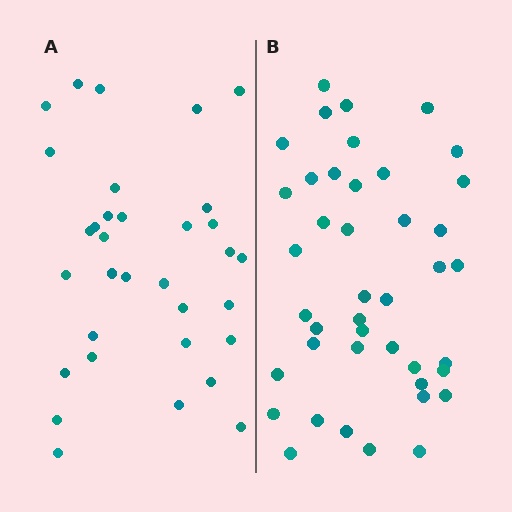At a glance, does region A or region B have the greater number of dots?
Region B (the right region) has more dots.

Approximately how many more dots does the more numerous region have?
Region B has roughly 8 or so more dots than region A.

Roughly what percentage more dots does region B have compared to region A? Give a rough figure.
About 25% more.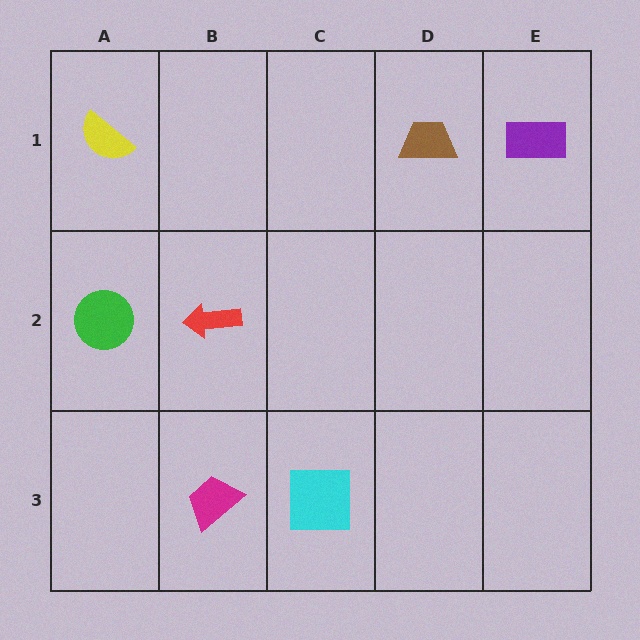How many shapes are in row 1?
3 shapes.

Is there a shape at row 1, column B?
No, that cell is empty.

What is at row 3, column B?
A magenta trapezoid.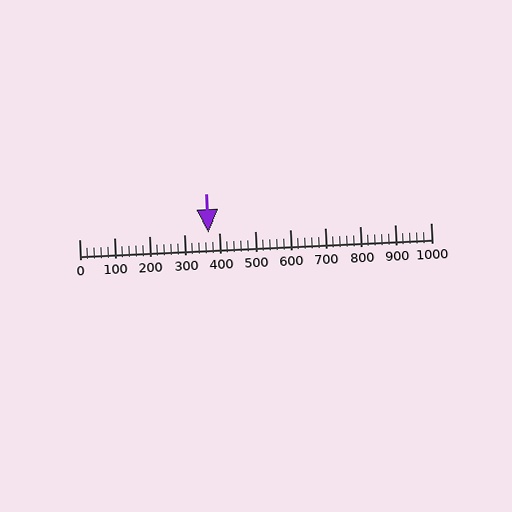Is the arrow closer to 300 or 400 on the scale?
The arrow is closer to 400.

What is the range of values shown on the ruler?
The ruler shows values from 0 to 1000.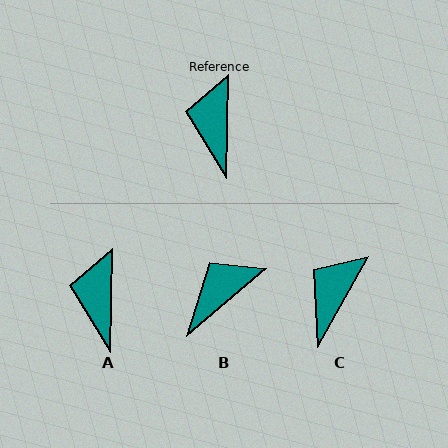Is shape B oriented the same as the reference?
No, it is off by about 48 degrees.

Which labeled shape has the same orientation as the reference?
A.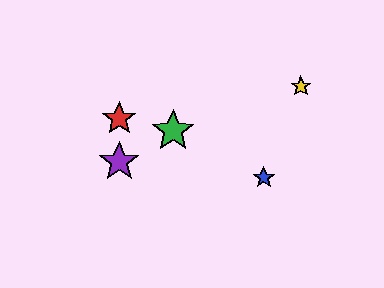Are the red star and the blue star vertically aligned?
No, the red star is at x≈119 and the blue star is at x≈264.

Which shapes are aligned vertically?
The red star, the purple star are aligned vertically.